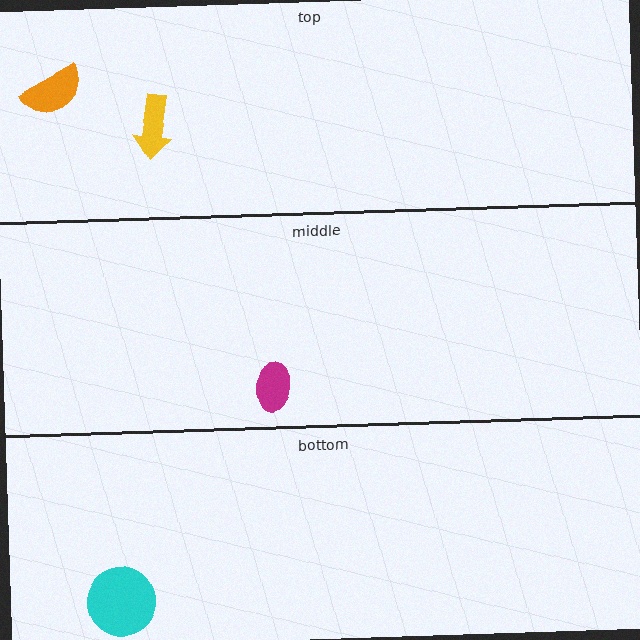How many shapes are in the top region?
2.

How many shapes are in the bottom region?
1.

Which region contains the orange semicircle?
The top region.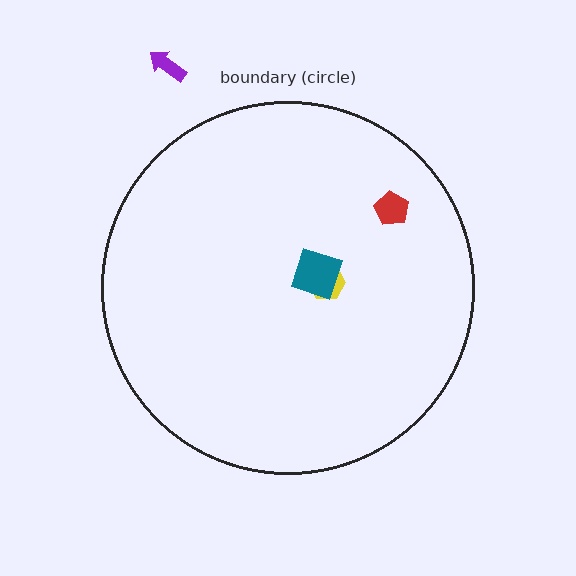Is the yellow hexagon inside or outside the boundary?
Inside.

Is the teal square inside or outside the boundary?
Inside.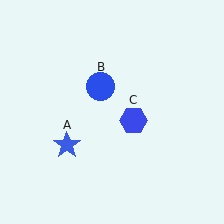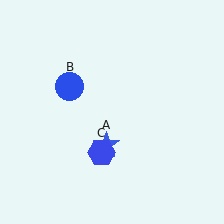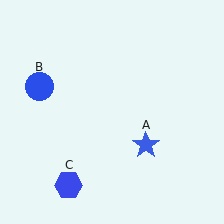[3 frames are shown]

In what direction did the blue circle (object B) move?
The blue circle (object B) moved left.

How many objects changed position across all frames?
3 objects changed position: blue star (object A), blue circle (object B), blue hexagon (object C).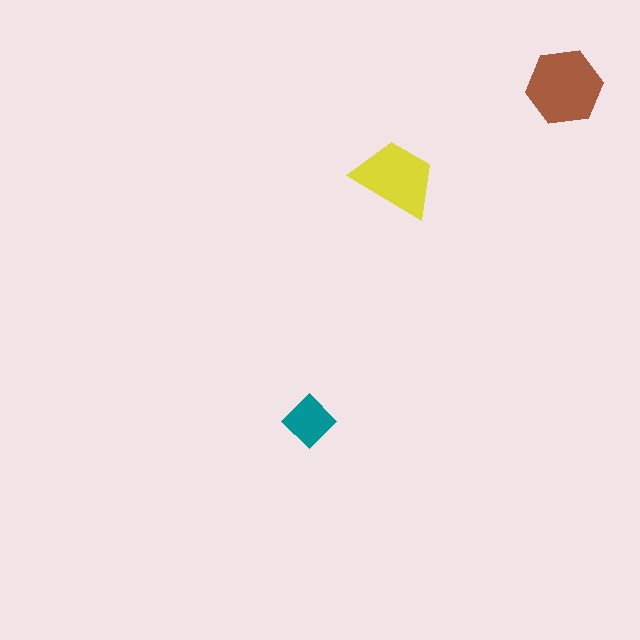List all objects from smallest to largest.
The teal diamond, the yellow trapezoid, the brown hexagon.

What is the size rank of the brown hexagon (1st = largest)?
1st.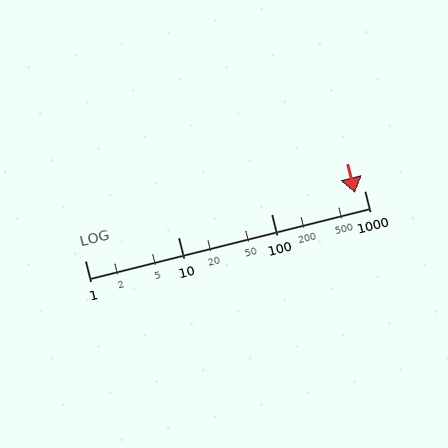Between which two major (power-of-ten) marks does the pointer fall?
The pointer is between 100 and 1000.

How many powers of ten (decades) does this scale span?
The scale spans 3 decades, from 1 to 1000.